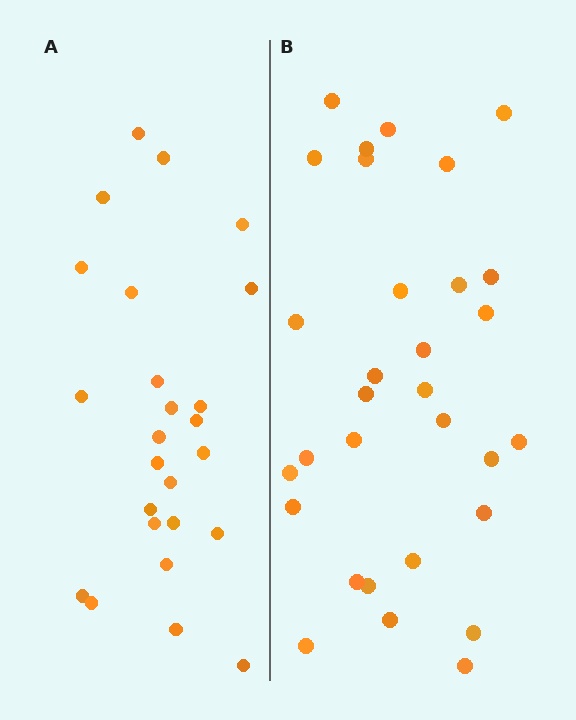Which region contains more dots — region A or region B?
Region B (the right region) has more dots.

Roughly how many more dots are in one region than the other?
Region B has about 6 more dots than region A.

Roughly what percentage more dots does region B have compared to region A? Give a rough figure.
About 25% more.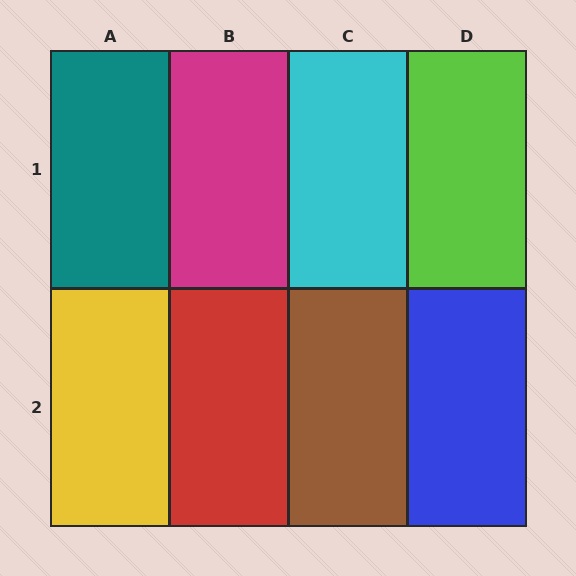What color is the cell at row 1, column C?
Cyan.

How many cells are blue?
1 cell is blue.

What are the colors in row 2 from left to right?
Yellow, red, brown, blue.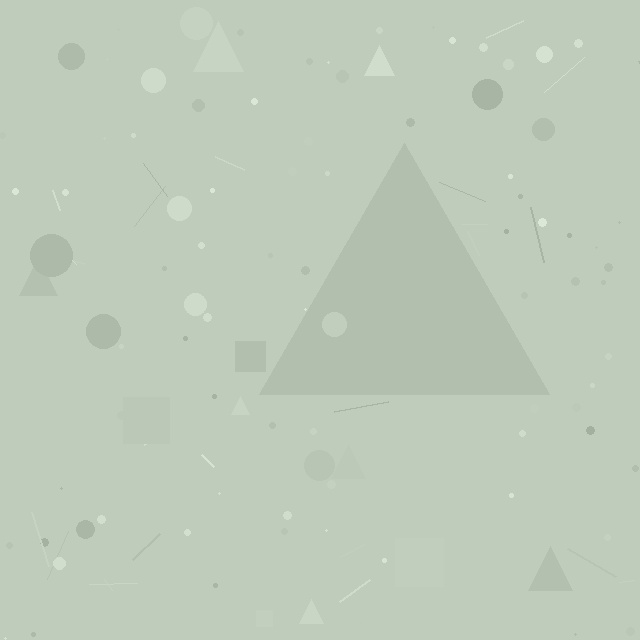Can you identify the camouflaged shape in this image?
The camouflaged shape is a triangle.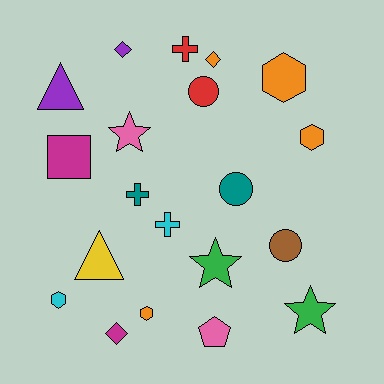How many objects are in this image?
There are 20 objects.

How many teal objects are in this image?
There are 2 teal objects.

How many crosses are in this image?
There are 3 crosses.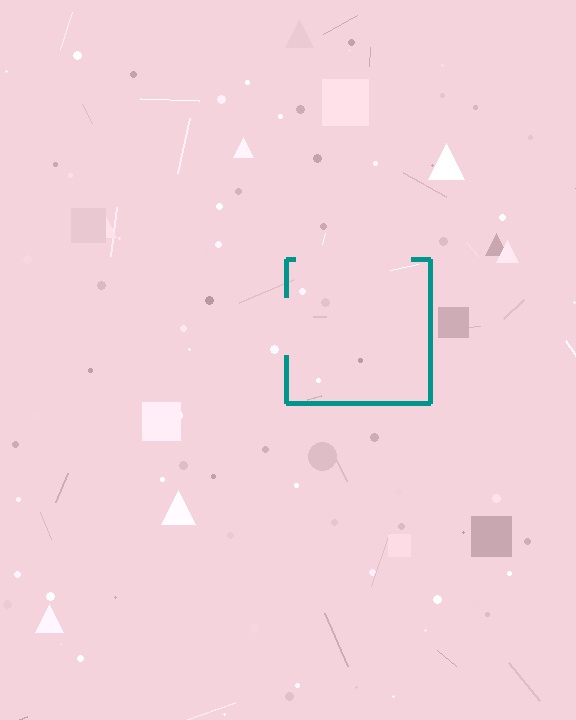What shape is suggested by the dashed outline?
The dashed outline suggests a square.